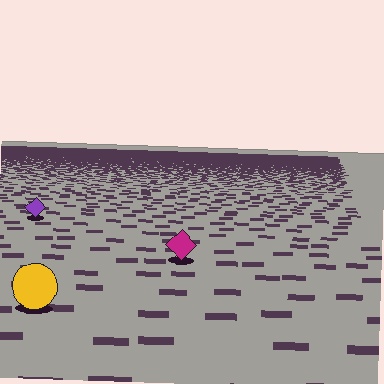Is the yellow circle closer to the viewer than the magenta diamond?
Yes. The yellow circle is closer — you can tell from the texture gradient: the ground texture is coarser near it.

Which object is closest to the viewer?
The yellow circle is closest. The texture marks near it are larger and more spread out.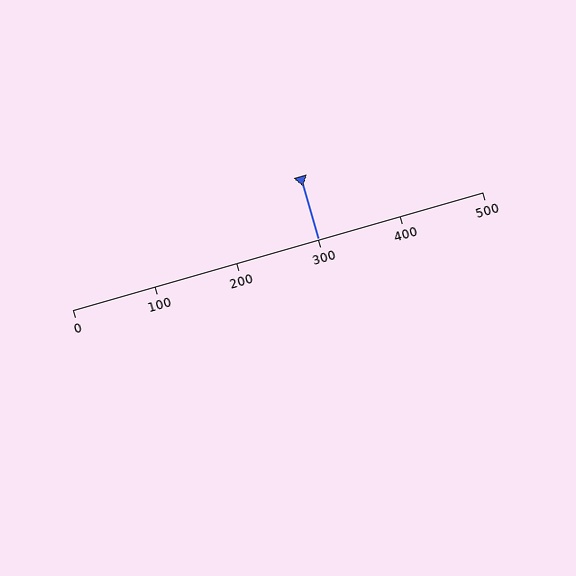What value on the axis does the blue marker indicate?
The marker indicates approximately 300.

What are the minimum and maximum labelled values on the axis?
The axis runs from 0 to 500.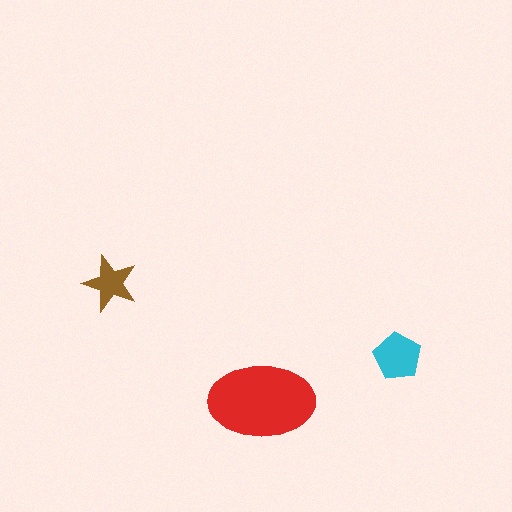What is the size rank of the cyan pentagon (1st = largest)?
2nd.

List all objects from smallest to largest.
The brown star, the cyan pentagon, the red ellipse.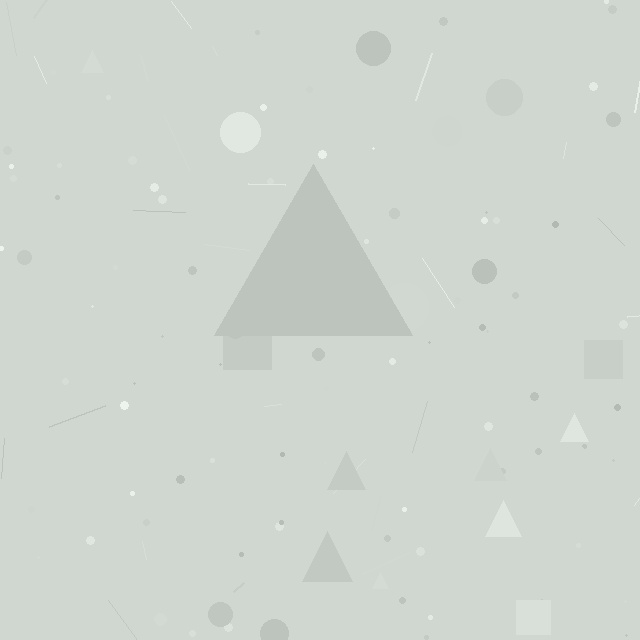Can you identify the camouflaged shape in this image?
The camouflaged shape is a triangle.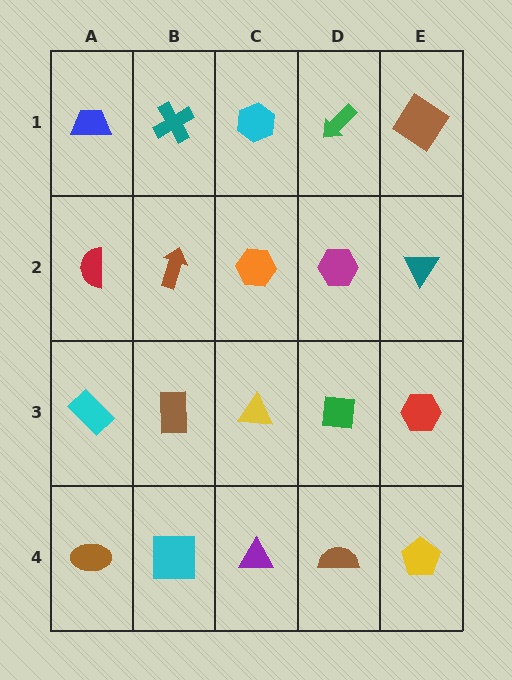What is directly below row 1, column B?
A brown arrow.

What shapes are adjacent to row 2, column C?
A cyan hexagon (row 1, column C), a yellow triangle (row 3, column C), a brown arrow (row 2, column B), a magenta hexagon (row 2, column D).